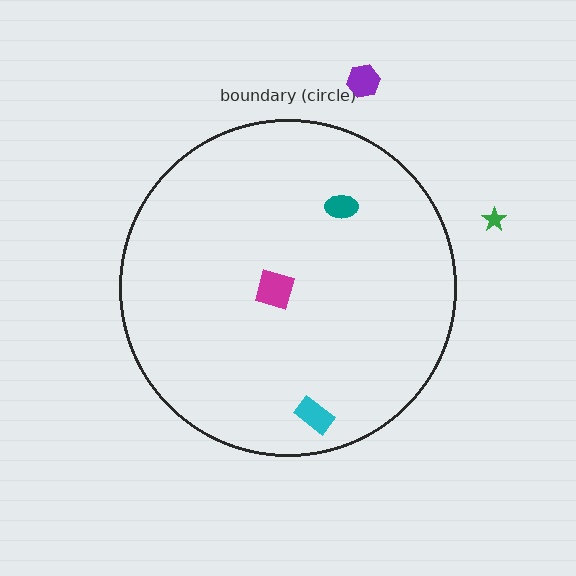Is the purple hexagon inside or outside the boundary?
Outside.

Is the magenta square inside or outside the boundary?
Inside.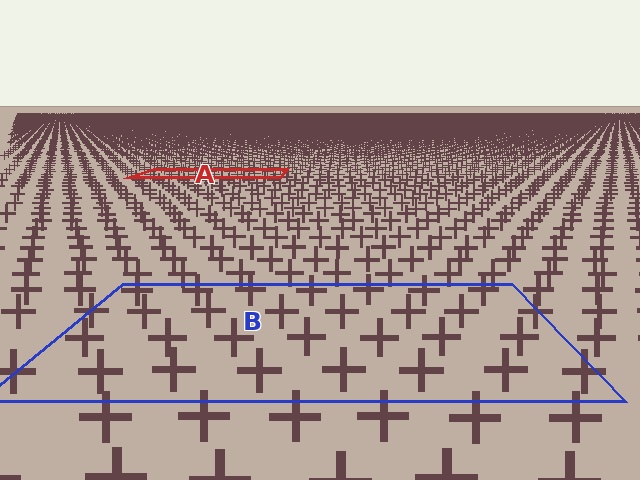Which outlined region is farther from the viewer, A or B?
Region A is farther from the viewer — the texture elements inside it appear smaller and more densely packed.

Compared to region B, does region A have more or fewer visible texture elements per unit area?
Region A has more texture elements per unit area — they are packed more densely because it is farther away.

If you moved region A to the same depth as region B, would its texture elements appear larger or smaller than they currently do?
They would appear larger. At a closer depth, the same texture elements are projected at a bigger on-screen size.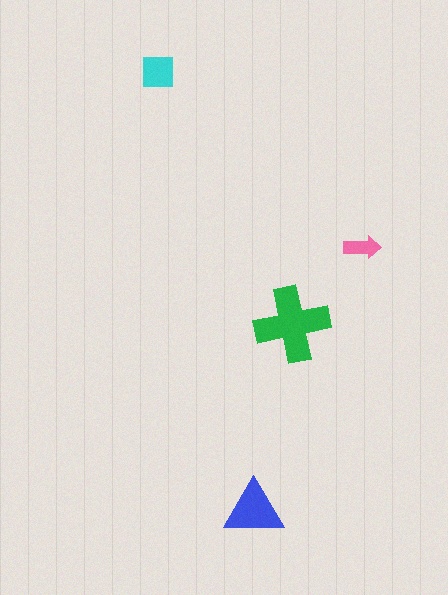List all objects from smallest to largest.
The pink arrow, the cyan square, the blue triangle, the green cross.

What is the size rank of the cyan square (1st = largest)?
3rd.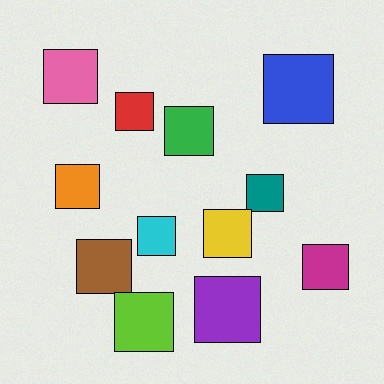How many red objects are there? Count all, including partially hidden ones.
There is 1 red object.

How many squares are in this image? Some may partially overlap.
There are 12 squares.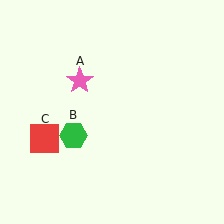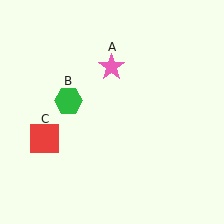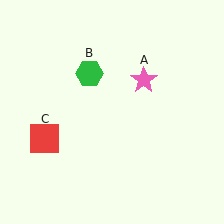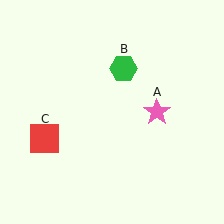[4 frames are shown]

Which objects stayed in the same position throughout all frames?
Red square (object C) remained stationary.